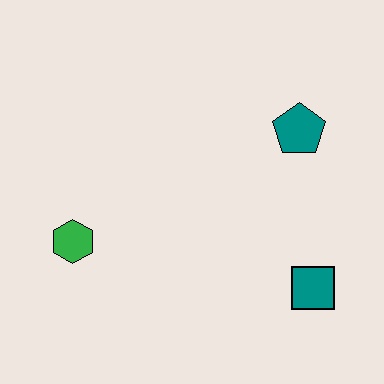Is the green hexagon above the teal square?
Yes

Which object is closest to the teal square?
The teal pentagon is closest to the teal square.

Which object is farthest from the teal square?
The green hexagon is farthest from the teal square.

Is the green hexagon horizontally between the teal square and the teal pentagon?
No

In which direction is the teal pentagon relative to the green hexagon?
The teal pentagon is to the right of the green hexagon.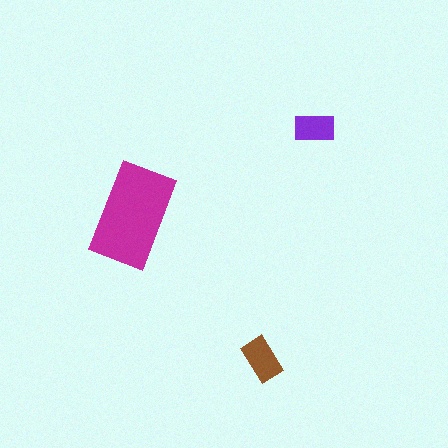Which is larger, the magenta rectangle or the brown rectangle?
The magenta one.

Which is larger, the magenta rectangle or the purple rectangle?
The magenta one.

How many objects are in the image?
There are 3 objects in the image.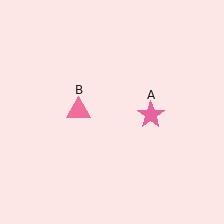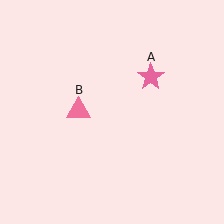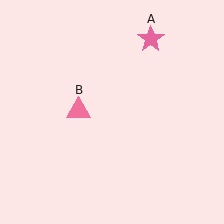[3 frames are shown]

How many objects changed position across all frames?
1 object changed position: pink star (object A).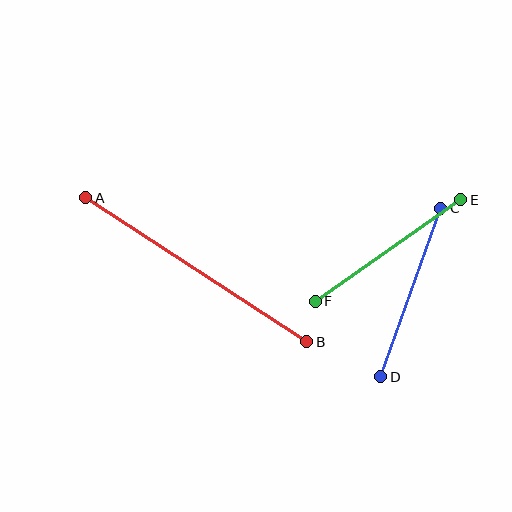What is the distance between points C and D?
The distance is approximately 179 pixels.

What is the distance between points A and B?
The distance is approximately 264 pixels.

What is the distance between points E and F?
The distance is approximately 177 pixels.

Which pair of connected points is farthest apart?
Points A and B are farthest apart.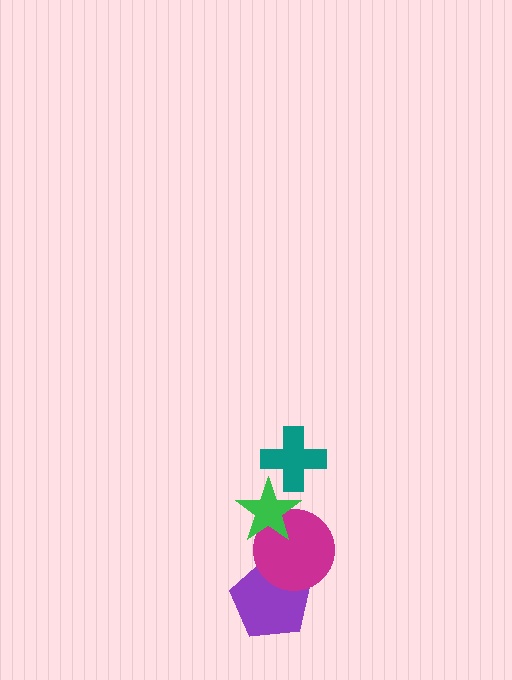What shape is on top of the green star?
The teal cross is on top of the green star.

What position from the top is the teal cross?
The teal cross is 1st from the top.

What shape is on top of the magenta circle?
The green star is on top of the magenta circle.